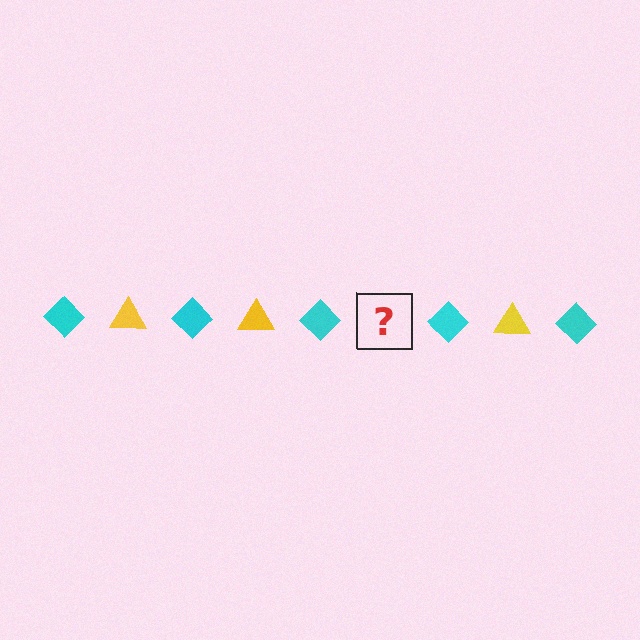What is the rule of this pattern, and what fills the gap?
The rule is that the pattern alternates between cyan diamond and yellow triangle. The gap should be filled with a yellow triangle.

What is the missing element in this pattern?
The missing element is a yellow triangle.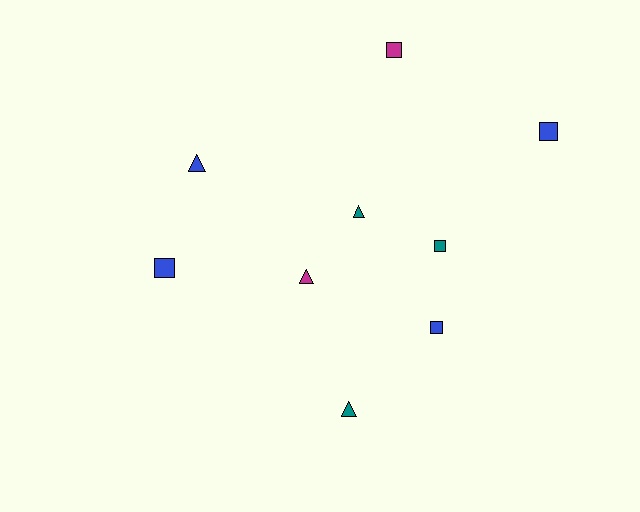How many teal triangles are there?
There are 2 teal triangles.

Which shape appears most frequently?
Square, with 5 objects.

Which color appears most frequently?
Blue, with 4 objects.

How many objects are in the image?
There are 9 objects.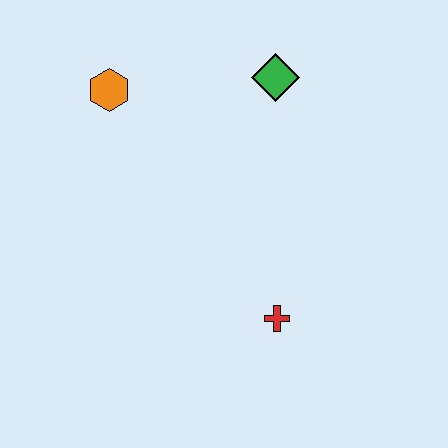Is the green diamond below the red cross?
No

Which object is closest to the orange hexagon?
The green diamond is closest to the orange hexagon.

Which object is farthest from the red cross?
The orange hexagon is farthest from the red cross.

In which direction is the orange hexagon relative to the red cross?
The orange hexagon is above the red cross.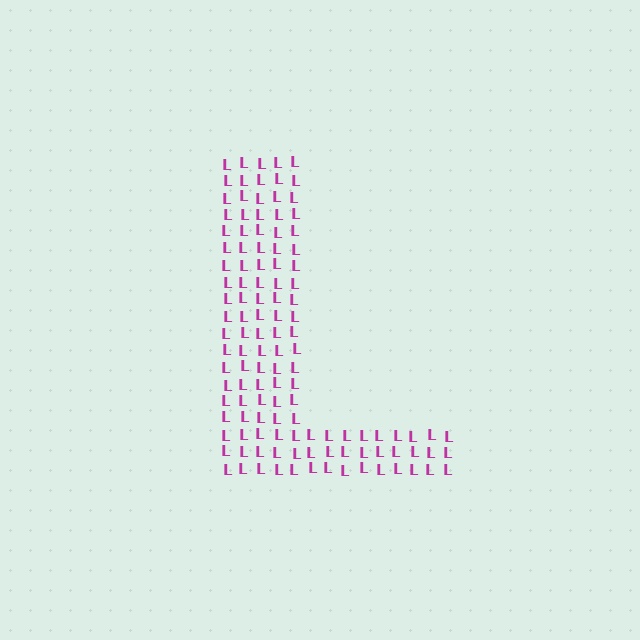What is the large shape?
The large shape is the letter L.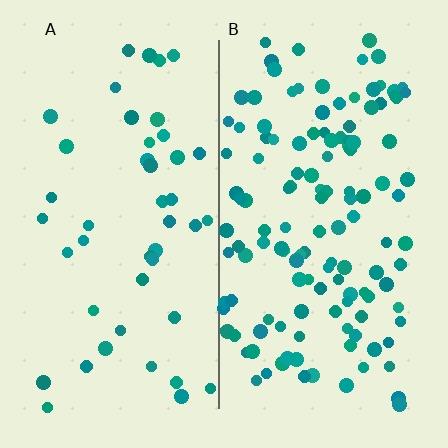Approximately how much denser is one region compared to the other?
Approximately 3.0× — region B over region A.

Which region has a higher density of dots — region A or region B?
B (the right).